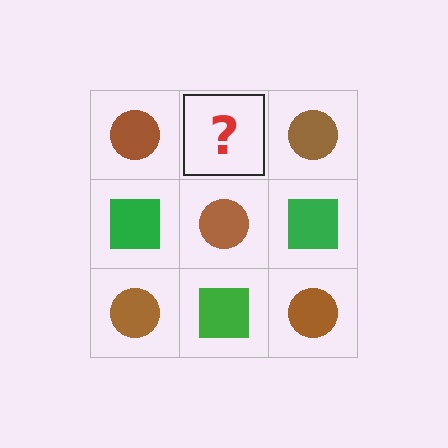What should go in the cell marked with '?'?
The missing cell should contain a green square.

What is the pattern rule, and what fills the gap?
The rule is that it alternates brown circle and green square in a checkerboard pattern. The gap should be filled with a green square.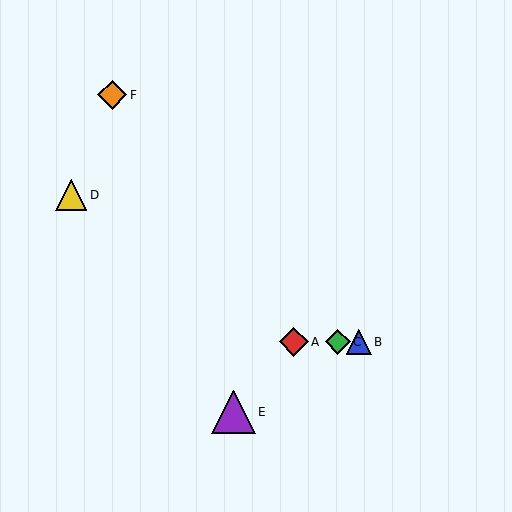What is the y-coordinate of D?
Object D is at y≈195.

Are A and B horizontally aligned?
Yes, both are at y≈342.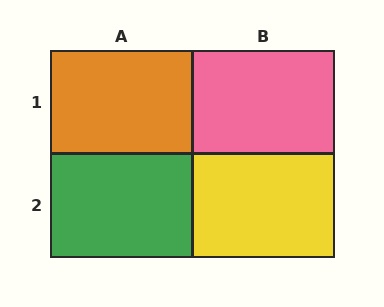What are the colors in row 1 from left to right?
Orange, pink.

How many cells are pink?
1 cell is pink.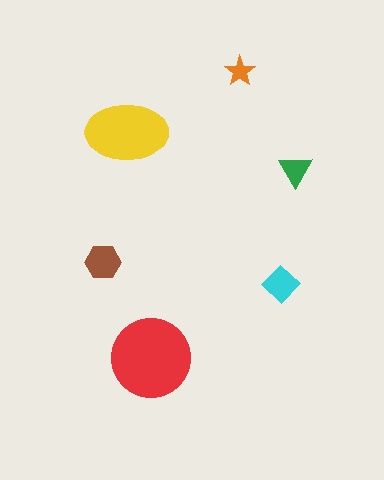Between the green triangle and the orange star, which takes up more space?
The green triangle.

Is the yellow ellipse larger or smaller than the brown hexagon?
Larger.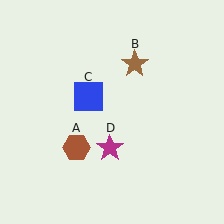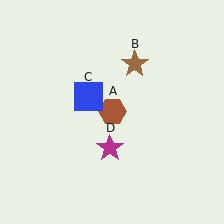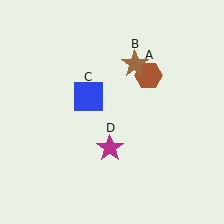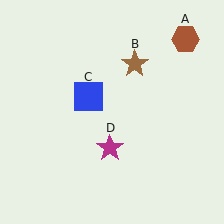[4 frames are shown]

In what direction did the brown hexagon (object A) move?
The brown hexagon (object A) moved up and to the right.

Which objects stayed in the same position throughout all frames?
Brown star (object B) and blue square (object C) and magenta star (object D) remained stationary.